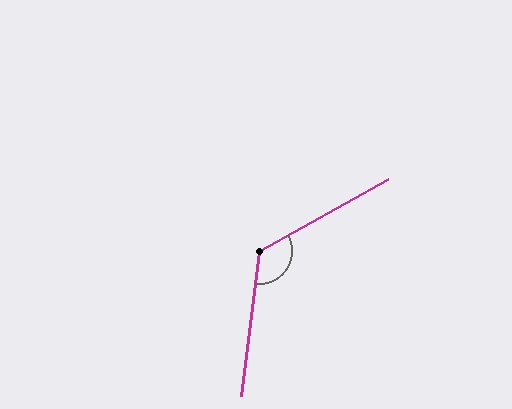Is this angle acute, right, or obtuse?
It is obtuse.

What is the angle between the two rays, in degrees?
Approximately 126 degrees.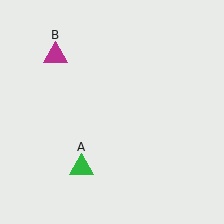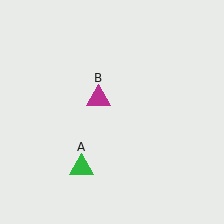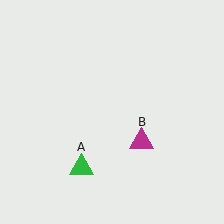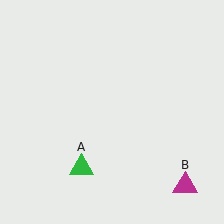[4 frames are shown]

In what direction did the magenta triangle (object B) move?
The magenta triangle (object B) moved down and to the right.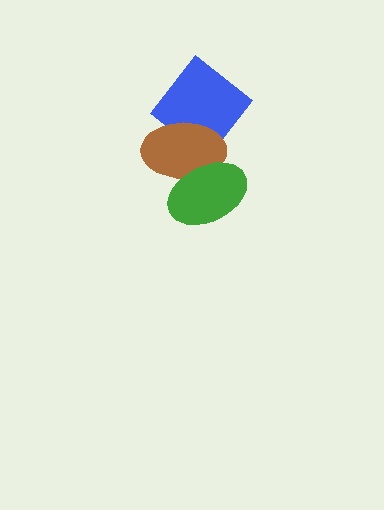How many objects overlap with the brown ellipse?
2 objects overlap with the brown ellipse.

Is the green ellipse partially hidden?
No, no other shape covers it.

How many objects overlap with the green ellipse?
1 object overlaps with the green ellipse.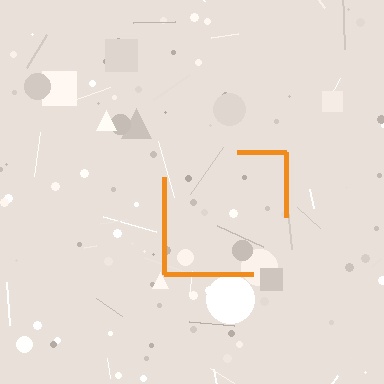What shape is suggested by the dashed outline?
The dashed outline suggests a square.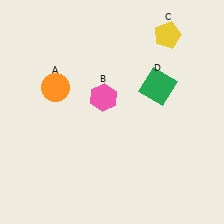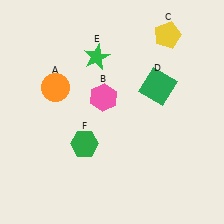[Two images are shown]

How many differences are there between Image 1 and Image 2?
There are 2 differences between the two images.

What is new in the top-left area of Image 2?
A green star (E) was added in the top-left area of Image 2.